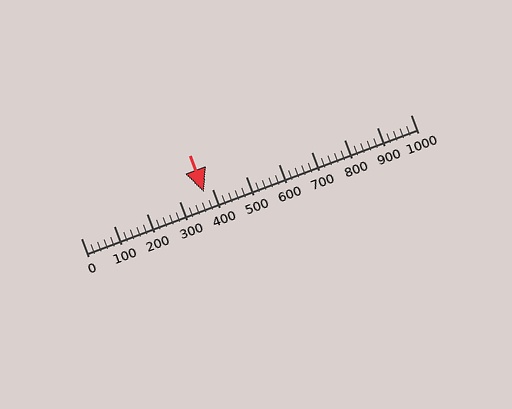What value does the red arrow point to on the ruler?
The red arrow points to approximately 374.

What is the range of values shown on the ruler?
The ruler shows values from 0 to 1000.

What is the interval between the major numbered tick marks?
The major tick marks are spaced 100 units apart.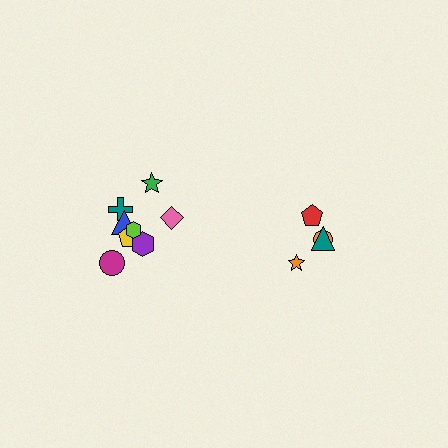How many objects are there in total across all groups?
There are 12 objects.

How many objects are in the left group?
There are 8 objects.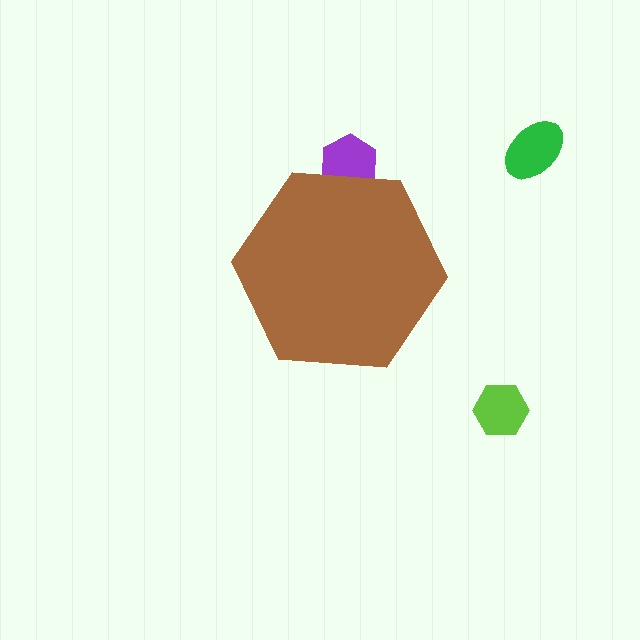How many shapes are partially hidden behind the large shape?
1 shape is partially hidden.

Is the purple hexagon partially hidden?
Yes, the purple hexagon is partially hidden behind the brown hexagon.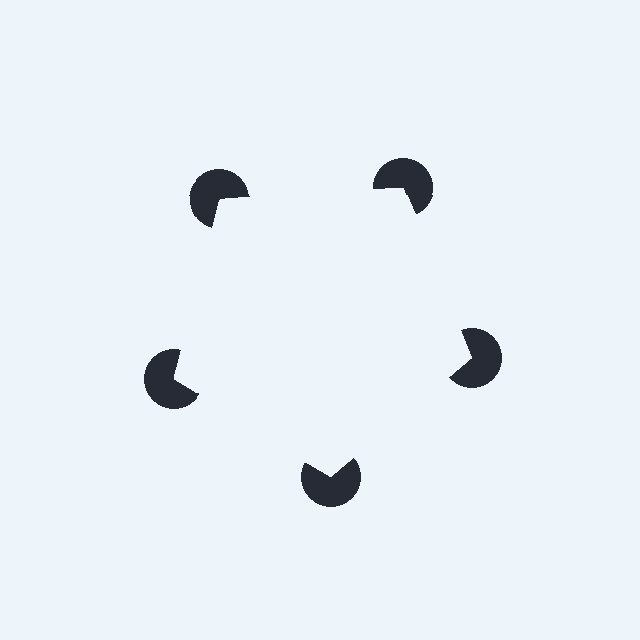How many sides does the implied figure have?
5 sides.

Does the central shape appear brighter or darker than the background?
It typically appears slightly brighter than the background, even though no actual brightness change is drawn.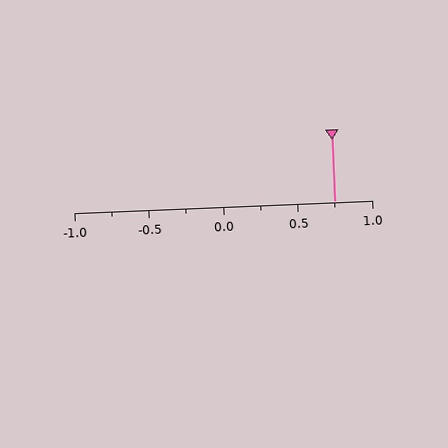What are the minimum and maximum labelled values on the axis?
The axis runs from -1.0 to 1.0.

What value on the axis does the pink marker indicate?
The marker indicates approximately 0.75.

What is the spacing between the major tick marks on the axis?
The major ticks are spaced 0.5 apart.